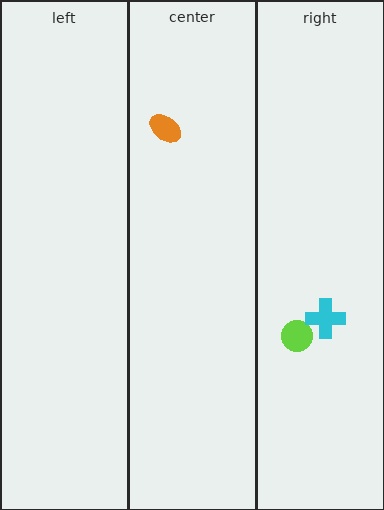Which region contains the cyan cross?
The right region.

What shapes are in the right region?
The lime circle, the cyan cross.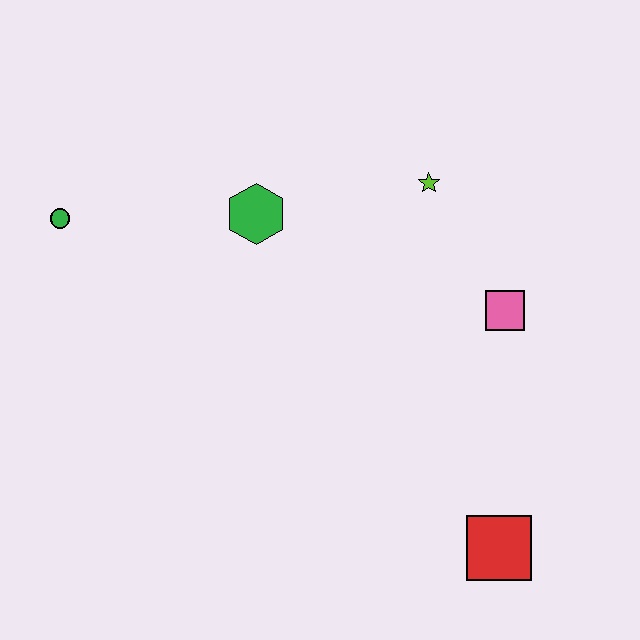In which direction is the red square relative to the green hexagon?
The red square is below the green hexagon.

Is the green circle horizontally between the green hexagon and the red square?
No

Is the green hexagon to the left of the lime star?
Yes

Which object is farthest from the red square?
The green circle is farthest from the red square.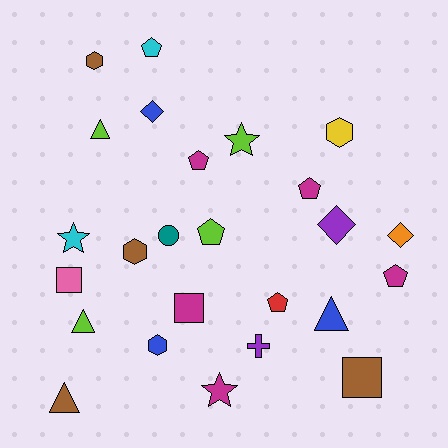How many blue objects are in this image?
There are 3 blue objects.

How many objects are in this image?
There are 25 objects.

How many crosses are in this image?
There is 1 cross.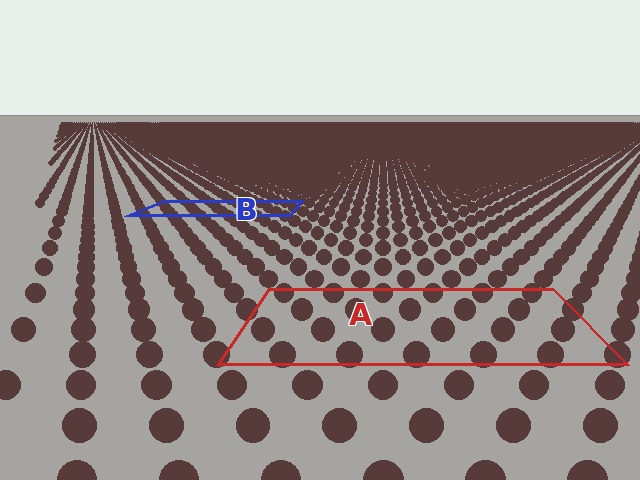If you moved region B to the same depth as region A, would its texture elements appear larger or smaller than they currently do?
They would appear larger. At a closer depth, the same texture elements are projected at a bigger on-screen size.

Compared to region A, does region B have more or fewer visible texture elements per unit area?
Region B has more texture elements per unit area — they are packed more densely because it is farther away.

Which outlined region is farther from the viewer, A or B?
Region B is farther from the viewer — the texture elements inside it appear smaller and more densely packed.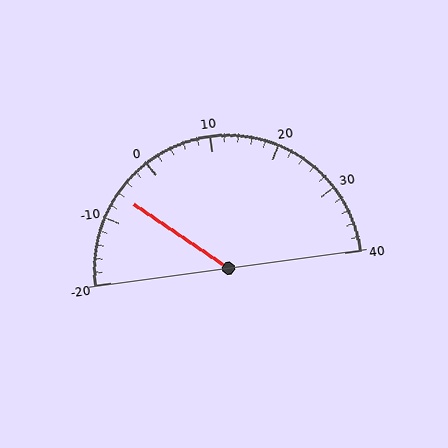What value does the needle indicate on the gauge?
The needle indicates approximately -6.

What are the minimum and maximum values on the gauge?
The gauge ranges from -20 to 40.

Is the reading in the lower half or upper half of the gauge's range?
The reading is in the lower half of the range (-20 to 40).